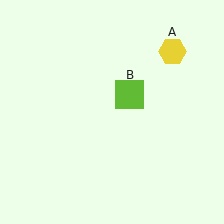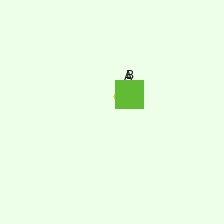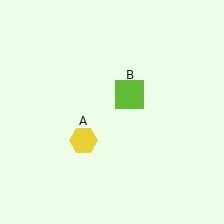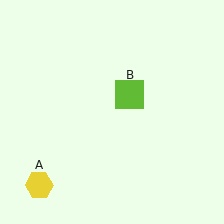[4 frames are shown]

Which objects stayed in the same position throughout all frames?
Lime square (object B) remained stationary.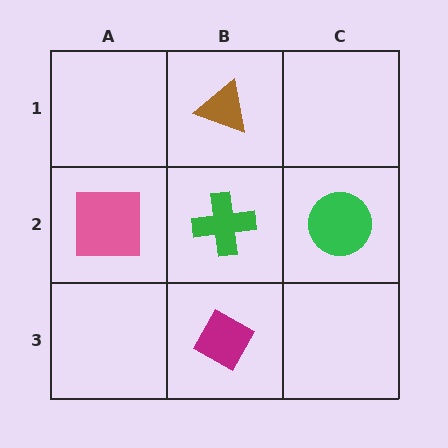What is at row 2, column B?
A green cross.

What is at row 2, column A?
A pink square.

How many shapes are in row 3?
1 shape.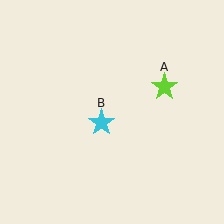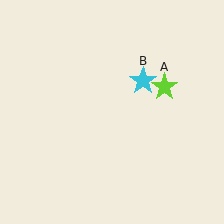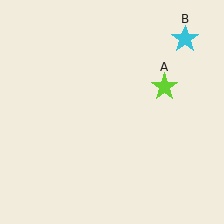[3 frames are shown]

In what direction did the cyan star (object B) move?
The cyan star (object B) moved up and to the right.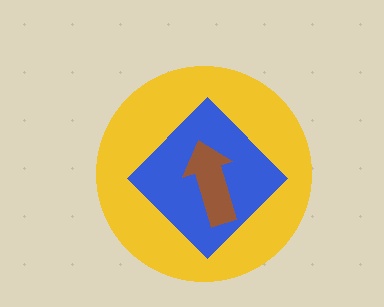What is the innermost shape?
The brown arrow.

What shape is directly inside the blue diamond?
The brown arrow.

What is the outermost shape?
The yellow circle.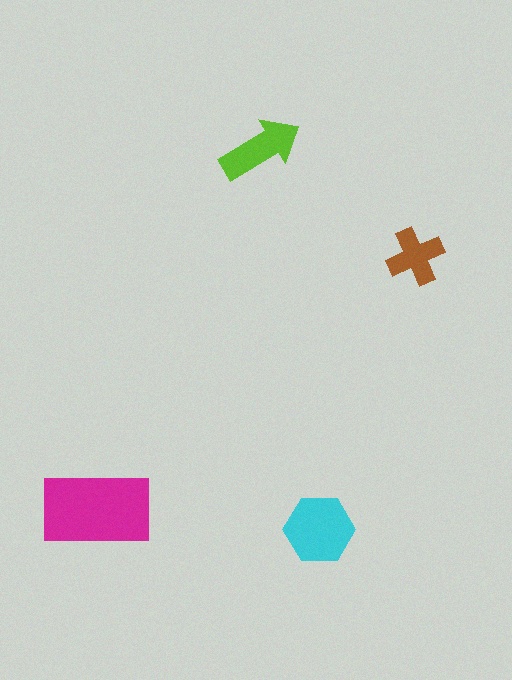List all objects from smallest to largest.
The brown cross, the lime arrow, the cyan hexagon, the magenta rectangle.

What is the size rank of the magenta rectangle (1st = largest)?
1st.